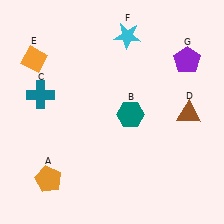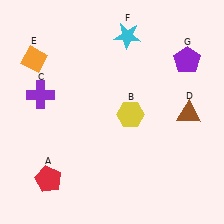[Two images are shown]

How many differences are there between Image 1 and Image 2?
There are 3 differences between the two images.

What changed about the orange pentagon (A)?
In Image 1, A is orange. In Image 2, it changed to red.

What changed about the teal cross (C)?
In Image 1, C is teal. In Image 2, it changed to purple.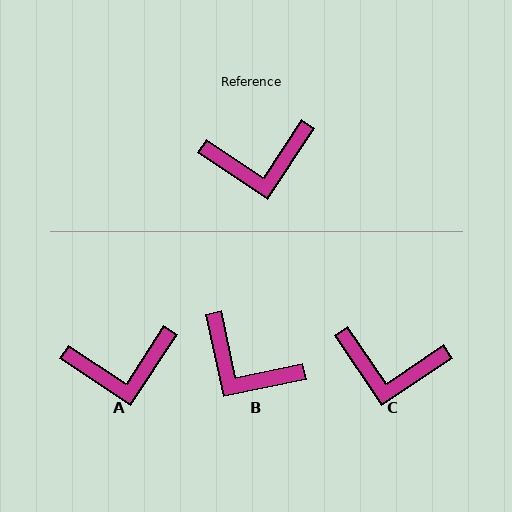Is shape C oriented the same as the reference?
No, it is off by about 23 degrees.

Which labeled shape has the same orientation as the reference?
A.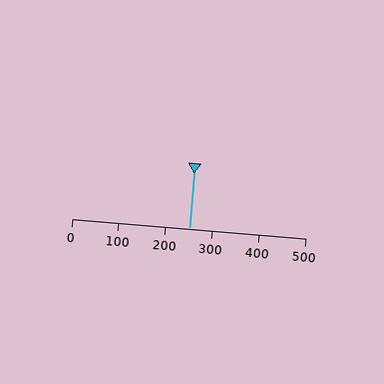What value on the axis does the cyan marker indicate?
The marker indicates approximately 250.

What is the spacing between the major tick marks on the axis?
The major ticks are spaced 100 apart.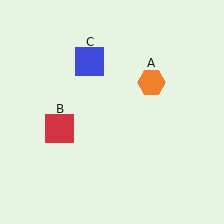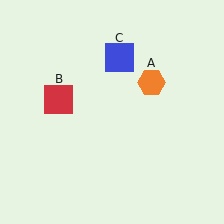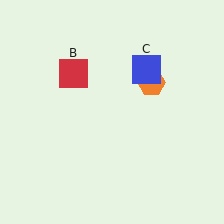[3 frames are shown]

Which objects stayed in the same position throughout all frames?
Orange hexagon (object A) remained stationary.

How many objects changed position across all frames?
2 objects changed position: red square (object B), blue square (object C).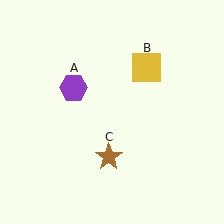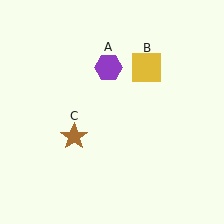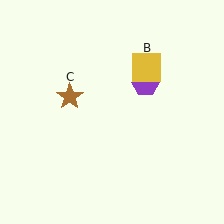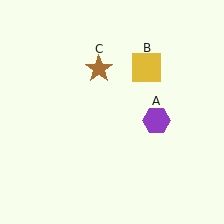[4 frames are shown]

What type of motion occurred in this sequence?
The purple hexagon (object A), brown star (object C) rotated clockwise around the center of the scene.